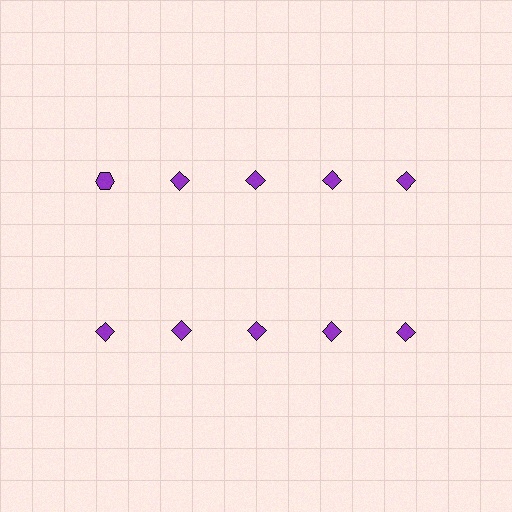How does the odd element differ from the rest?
It has a different shape: hexagon instead of diamond.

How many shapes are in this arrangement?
There are 10 shapes arranged in a grid pattern.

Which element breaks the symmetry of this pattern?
The purple hexagon in the top row, leftmost column breaks the symmetry. All other shapes are purple diamonds.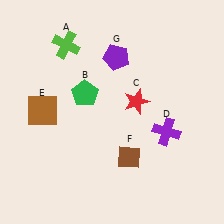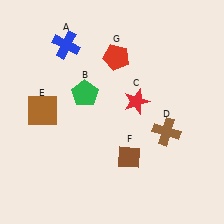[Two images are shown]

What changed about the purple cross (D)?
In Image 1, D is purple. In Image 2, it changed to brown.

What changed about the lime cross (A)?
In Image 1, A is lime. In Image 2, it changed to blue.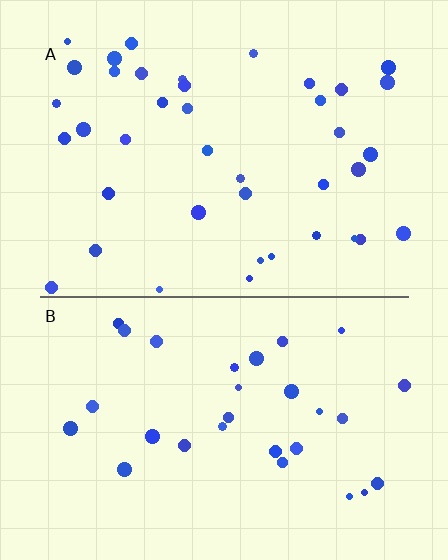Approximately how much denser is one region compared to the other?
Approximately 1.4× — region A over region B.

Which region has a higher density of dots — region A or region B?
A (the top).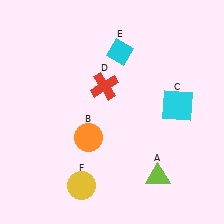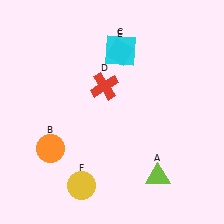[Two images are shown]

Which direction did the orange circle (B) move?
The orange circle (B) moved left.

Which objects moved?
The objects that moved are: the orange circle (B), the cyan square (C).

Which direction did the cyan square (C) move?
The cyan square (C) moved left.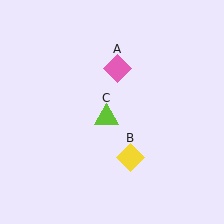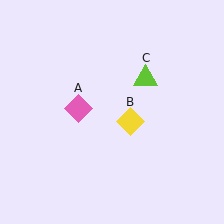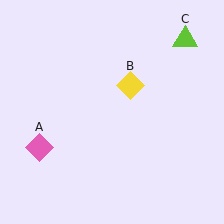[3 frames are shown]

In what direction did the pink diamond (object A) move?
The pink diamond (object A) moved down and to the left.